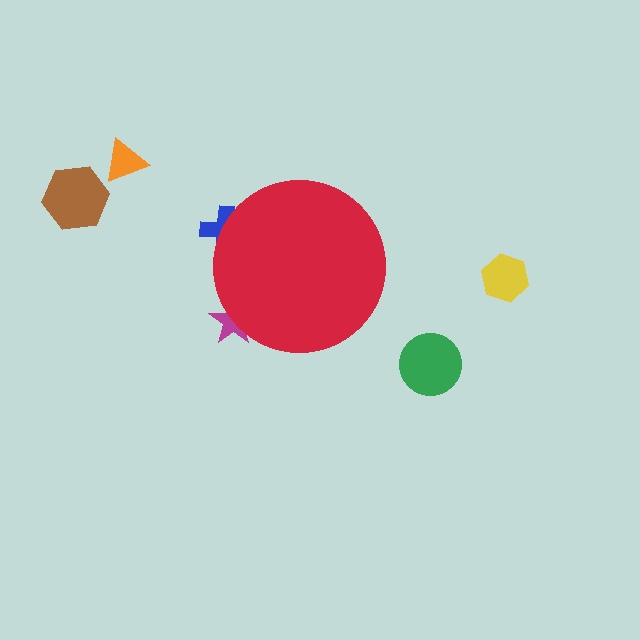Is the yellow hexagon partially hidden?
No, the yellow hexagon is fully visible.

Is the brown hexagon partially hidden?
No, the brown hexagon is fully visible.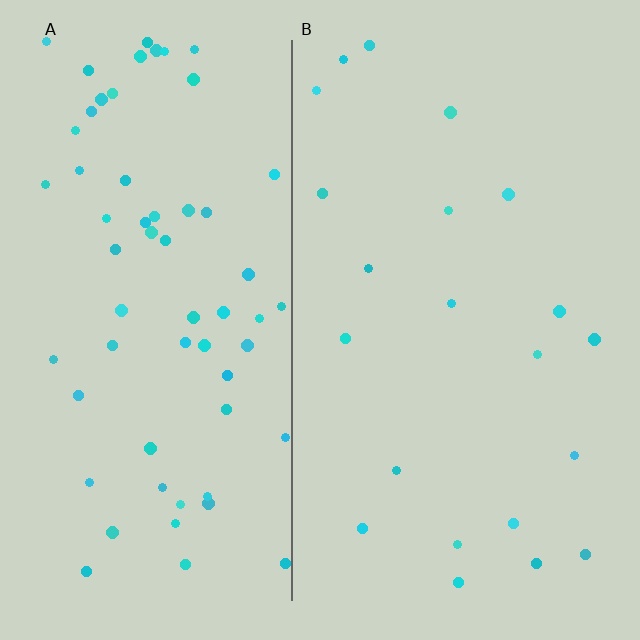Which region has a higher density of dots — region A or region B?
A (the left).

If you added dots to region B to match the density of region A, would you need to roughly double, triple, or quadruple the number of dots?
Approximately triple.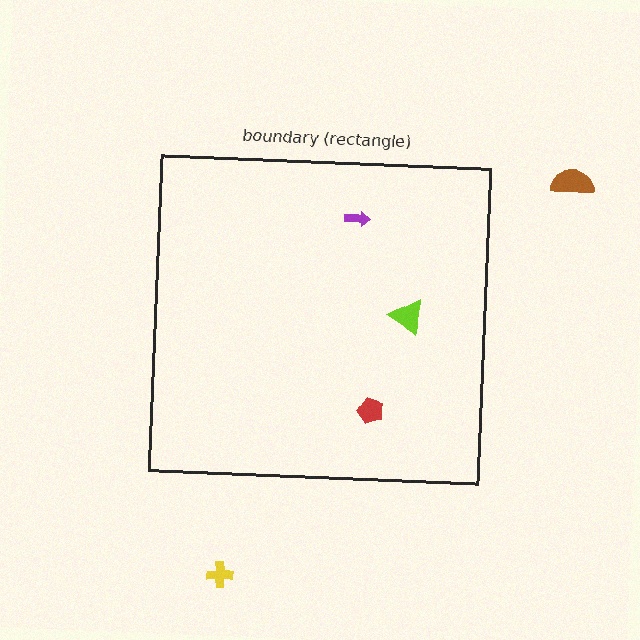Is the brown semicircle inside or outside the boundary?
Outside.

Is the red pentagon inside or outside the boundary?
Inside.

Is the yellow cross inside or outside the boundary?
Outside.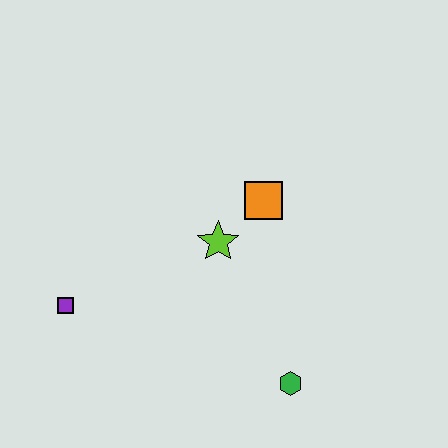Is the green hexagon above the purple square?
No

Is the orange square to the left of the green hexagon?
Yes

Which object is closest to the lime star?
The orange square is closest to the lime star.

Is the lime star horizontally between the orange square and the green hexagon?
No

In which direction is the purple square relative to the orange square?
The purple square is to the left of the orange square.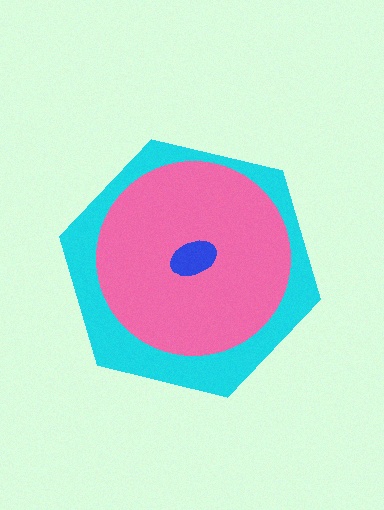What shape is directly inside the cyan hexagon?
The pink circle.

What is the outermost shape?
The cyan hexagon.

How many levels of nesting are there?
3.